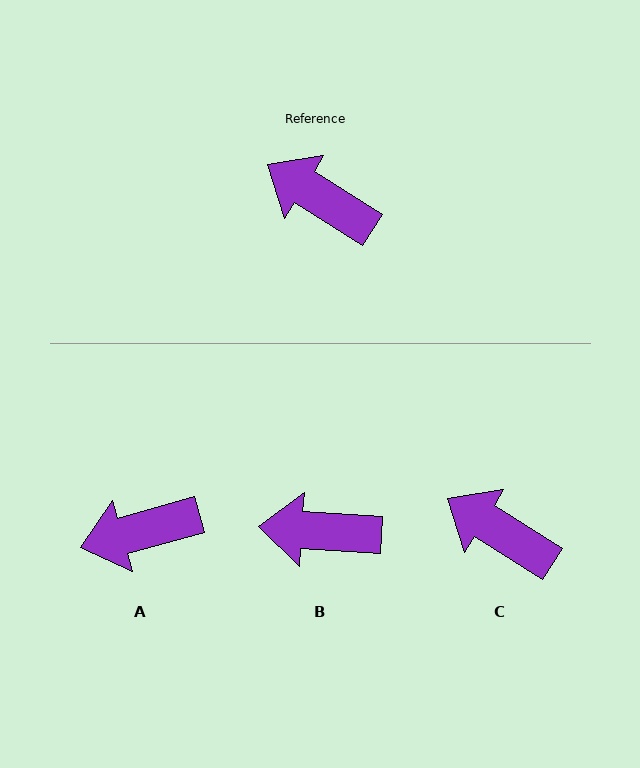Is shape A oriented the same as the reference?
No, it is off by about 48 degrees.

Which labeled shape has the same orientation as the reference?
C.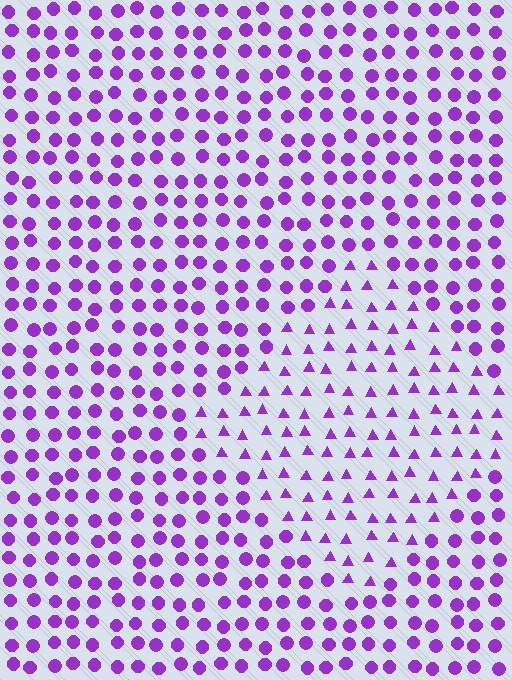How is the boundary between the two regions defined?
The boundary is defined by a change in element shape: triangles inside vs. circles outside. All elements share the same color and spacing.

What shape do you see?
I see a diamond.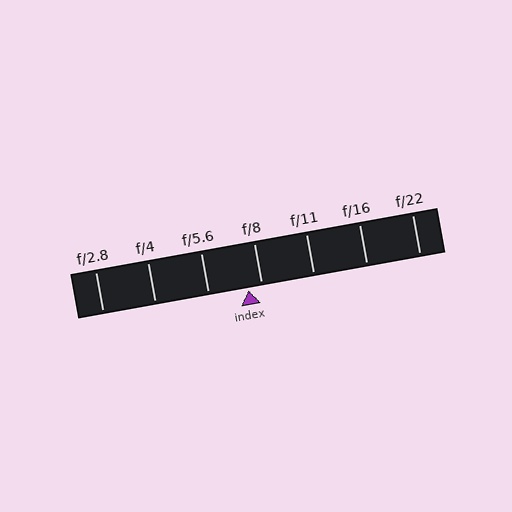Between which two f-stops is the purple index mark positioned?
The index mark is between f/5.6 and f/8.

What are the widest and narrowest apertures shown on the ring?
The widest aperture shown is f/2.8 and the narrowest is f/22.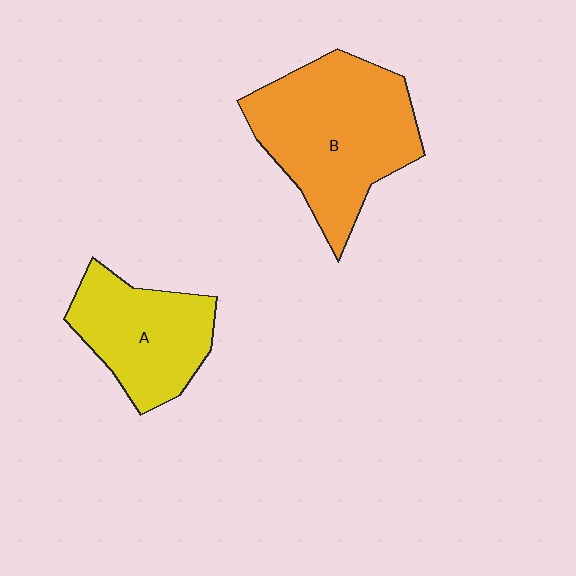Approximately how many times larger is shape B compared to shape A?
Approximately 1.5 times.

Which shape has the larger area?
Shape B (orange).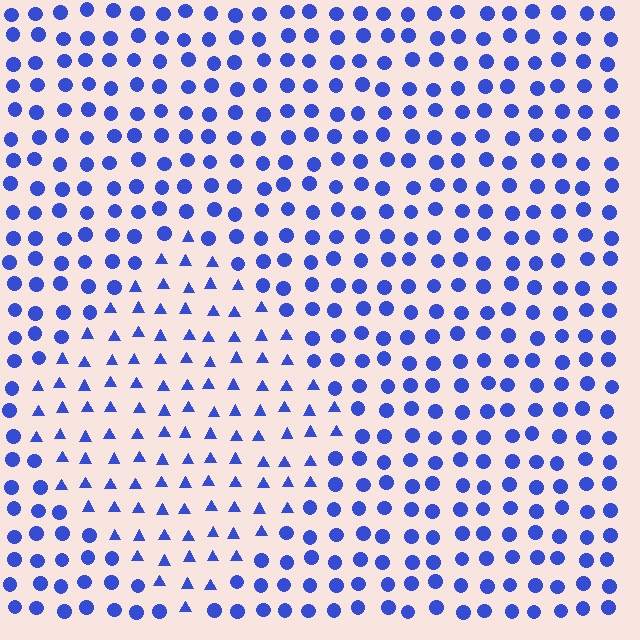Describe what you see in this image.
The image is filled with small blue elements arranged in a uniform grid. A diamond-shaped region contains triangles, while the surrounding area contains circles. The boundary is defined purely by the change in element shape.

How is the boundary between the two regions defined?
The boundary is defined by a change in element shape: triangles inside vs. circles outside. All elements share the same color and spacing.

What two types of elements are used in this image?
The image uses triangles inside the diamond region and circles outside it.